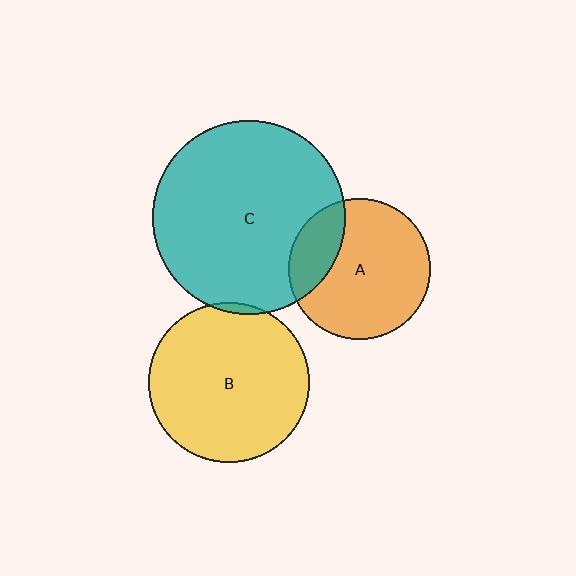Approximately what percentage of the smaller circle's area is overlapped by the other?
Approximately 5%.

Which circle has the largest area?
Circle C (teal).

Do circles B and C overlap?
Yes.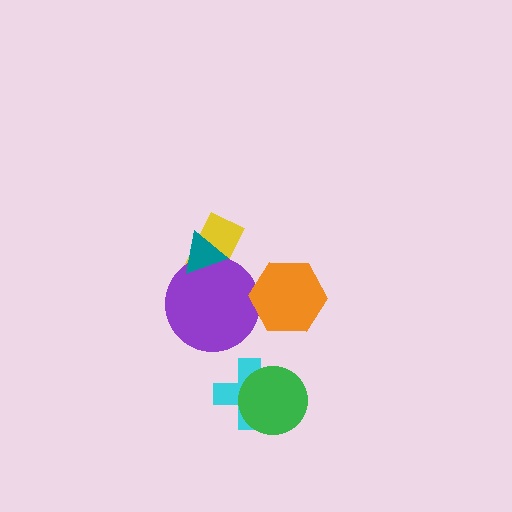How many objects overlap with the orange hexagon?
1 object overlaps with the orange hexagon.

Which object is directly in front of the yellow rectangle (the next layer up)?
The purple circle is directly in front of the yellow rectangle.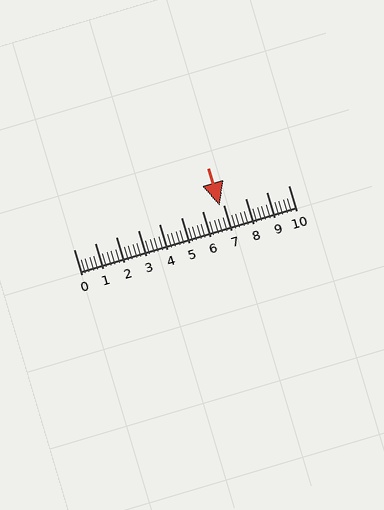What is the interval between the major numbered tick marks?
The major tick marks are spaced 1 units apart.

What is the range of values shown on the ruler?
The ruler shows values from 0 to 10.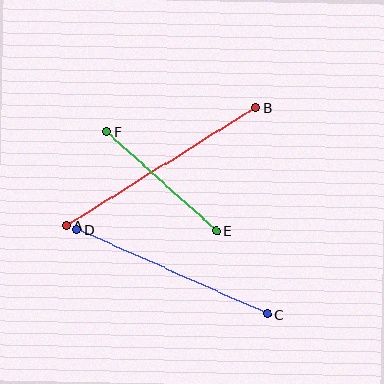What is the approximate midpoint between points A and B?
The midpoint is at approximately (161, 167) pixels.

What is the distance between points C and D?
The distance is approximately 208 pixels.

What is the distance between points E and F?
The distance is approximately 148 pixels.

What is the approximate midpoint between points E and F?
The midpoint is at approximately (162, 181) pixels.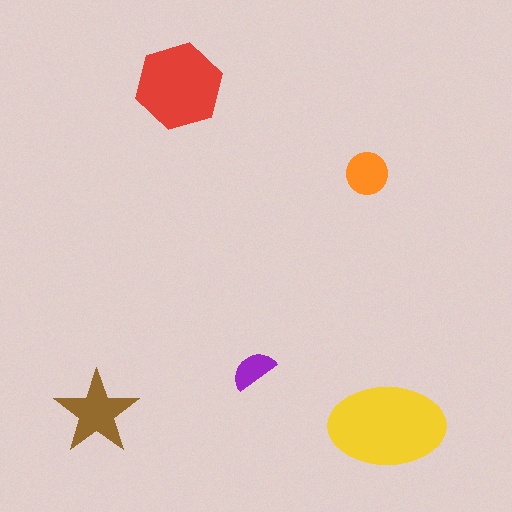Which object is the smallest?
The purple semicircle.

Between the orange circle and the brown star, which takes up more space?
The brown star.